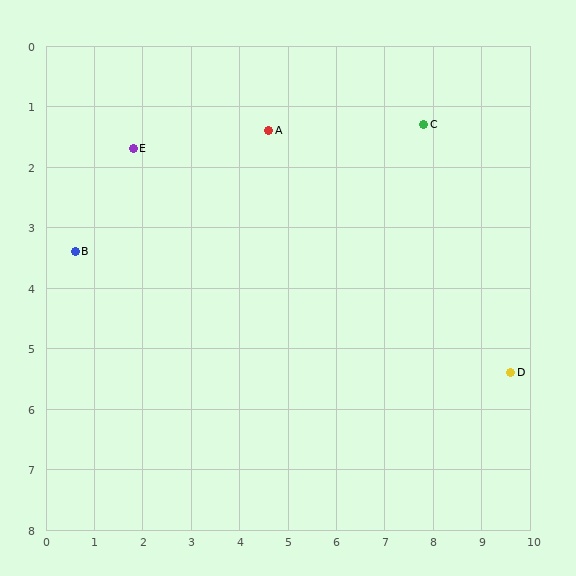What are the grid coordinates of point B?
Point B is at approximately (0.6, 3.4).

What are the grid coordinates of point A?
Point A is at approximately (4.6, 1.4).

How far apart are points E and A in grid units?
Points E and A are about 2.8 grid units apart.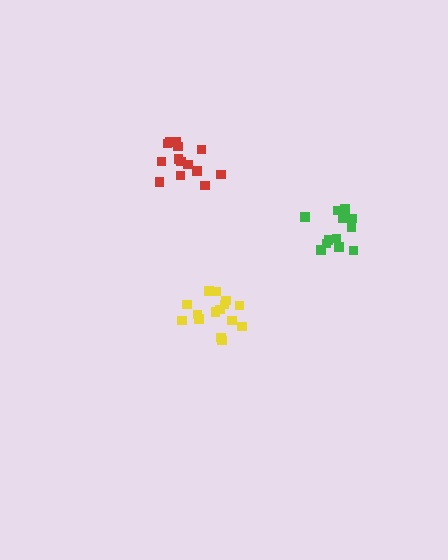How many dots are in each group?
Group 1: 13 dots, Group 2: 14 dots, Group 3: 15 dots (42 total).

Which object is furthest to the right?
The green cluster is rightmost.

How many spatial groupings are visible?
There are 3 spatial groupings.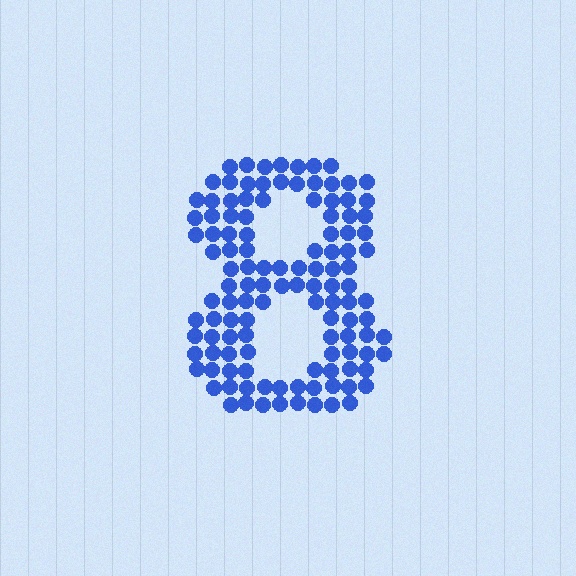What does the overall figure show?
The overall figure shows the digit 8.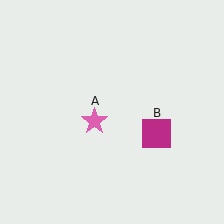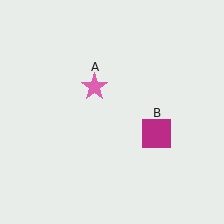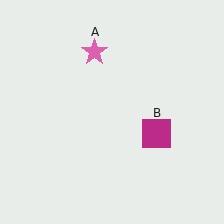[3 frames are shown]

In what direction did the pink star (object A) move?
The pink star (object A) moved up.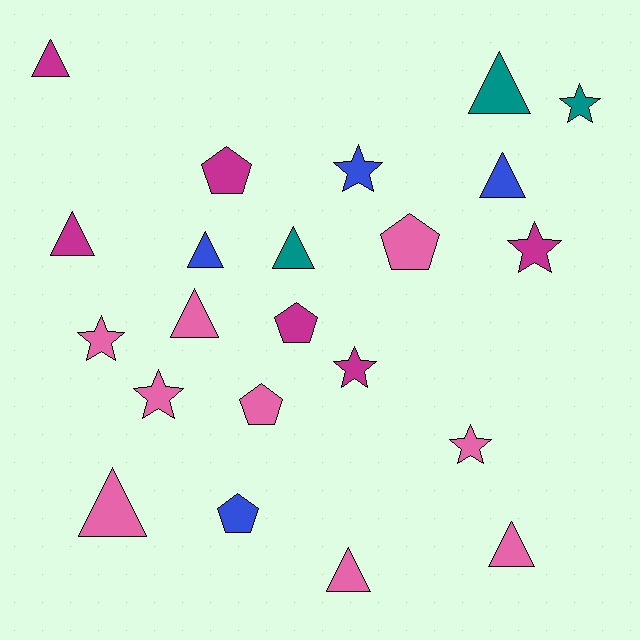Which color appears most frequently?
Pink, with 9 objects.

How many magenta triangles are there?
There are 2 magenta triangles.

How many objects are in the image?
There are 22 objects.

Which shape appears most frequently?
Triangle, with 10 objects.